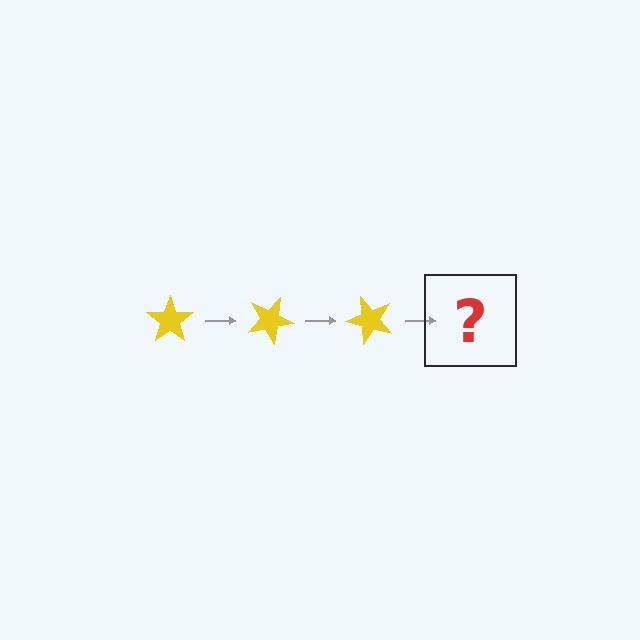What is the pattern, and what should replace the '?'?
The pattern is that the star rotates 25 degrees each step. The '?' should be a yellow star rotated 75 degrees.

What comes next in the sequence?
The next element should be a yellow star rotated 75 degrees.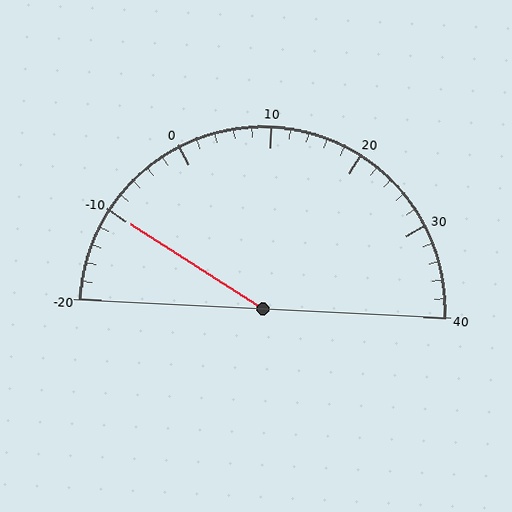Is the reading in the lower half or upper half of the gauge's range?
The reading is in the lower half of the range (-20 to 40).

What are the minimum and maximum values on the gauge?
The gauge ranges from -20 to 40.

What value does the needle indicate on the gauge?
The needle indicates approximately -10.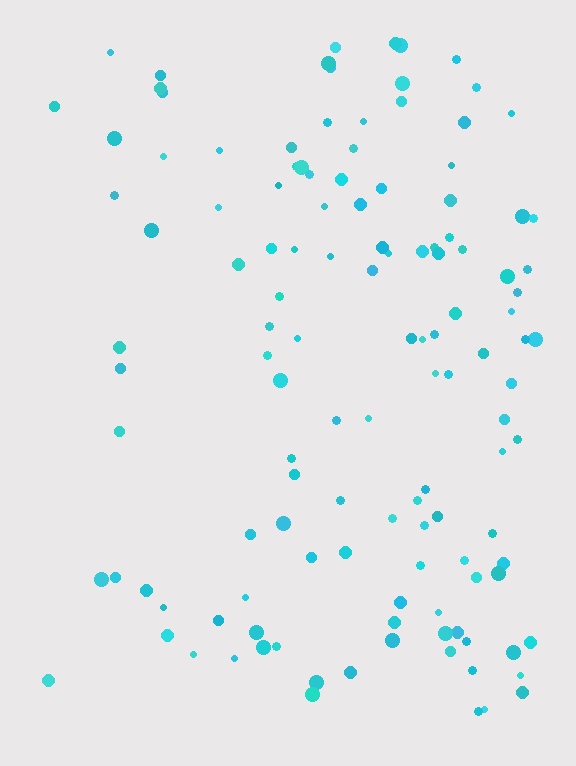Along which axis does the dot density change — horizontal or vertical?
Horizontal.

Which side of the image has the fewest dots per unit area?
The left.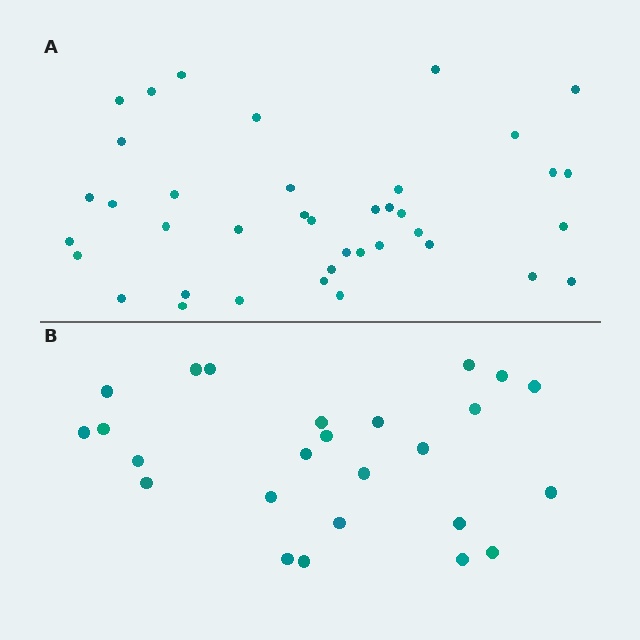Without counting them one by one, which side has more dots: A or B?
Region A (the top region) has more dots.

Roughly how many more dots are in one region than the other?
Region A has approximately 15 more dots than region B.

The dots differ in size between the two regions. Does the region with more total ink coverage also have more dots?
No. Region B has more total ink coverage because its dots are larger, but region A actually contains more individual dots. Total area can be misleading — the number of items is what matters here.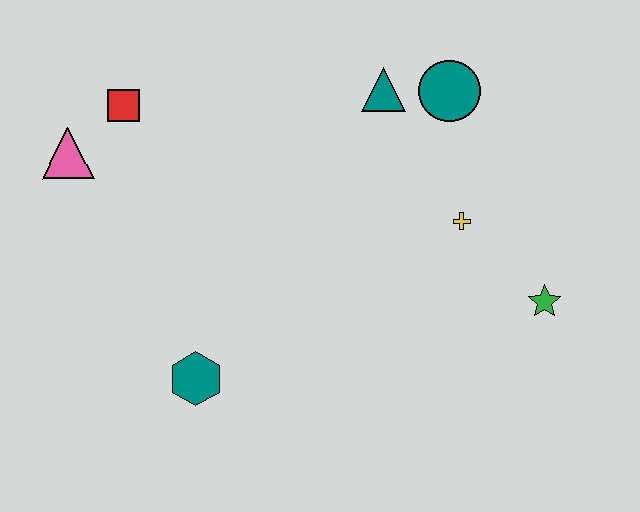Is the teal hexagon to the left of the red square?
No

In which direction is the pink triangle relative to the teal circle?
The pink triangle is to the left of the teal circle.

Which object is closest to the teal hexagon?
The pink triangle is closest to the teal hexagon.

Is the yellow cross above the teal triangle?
No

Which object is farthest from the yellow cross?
The pink triangle is farthest from the yellow cross.